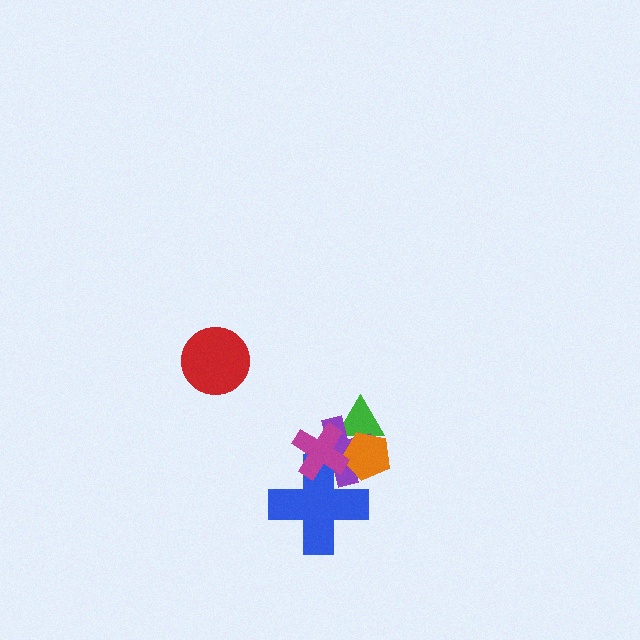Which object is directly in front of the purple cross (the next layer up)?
The blue cross is directly in front of the purple cross.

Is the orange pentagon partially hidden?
Yes, it is partially covered by another shape.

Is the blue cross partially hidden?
Yes, it is partially covered by another shape.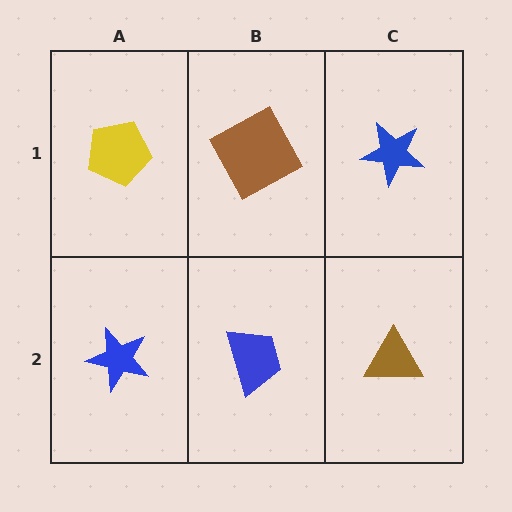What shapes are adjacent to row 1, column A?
A blue star (row 2, column A), a brown square (row 1, column B).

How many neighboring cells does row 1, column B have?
3.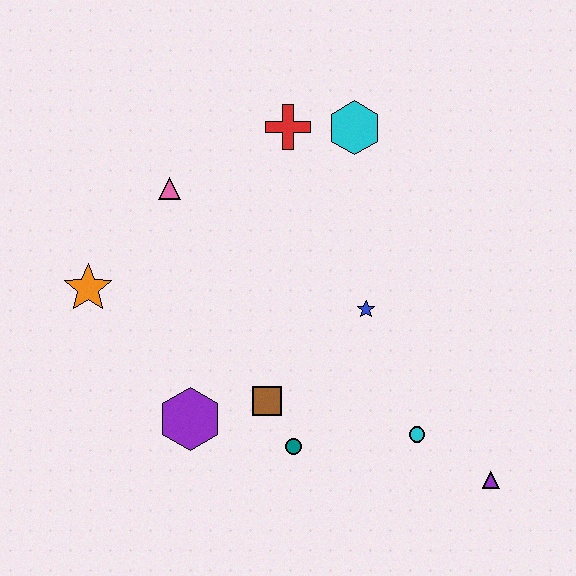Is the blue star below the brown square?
No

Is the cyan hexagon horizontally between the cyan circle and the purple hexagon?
Yes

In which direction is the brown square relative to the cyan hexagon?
The brown square is below the cyan hexagon.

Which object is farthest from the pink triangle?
The purple triangle is farthest from the pink triangle.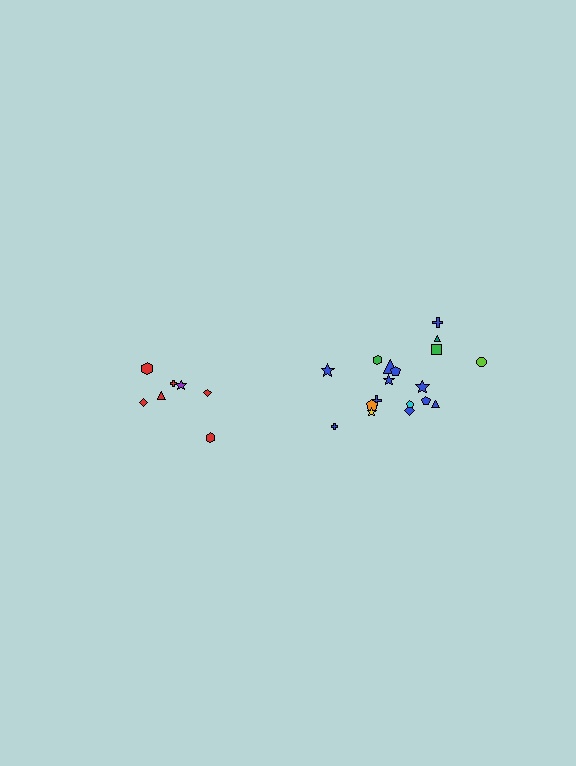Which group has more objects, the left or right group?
The right group.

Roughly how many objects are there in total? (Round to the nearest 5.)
Roughly 25 objects in total.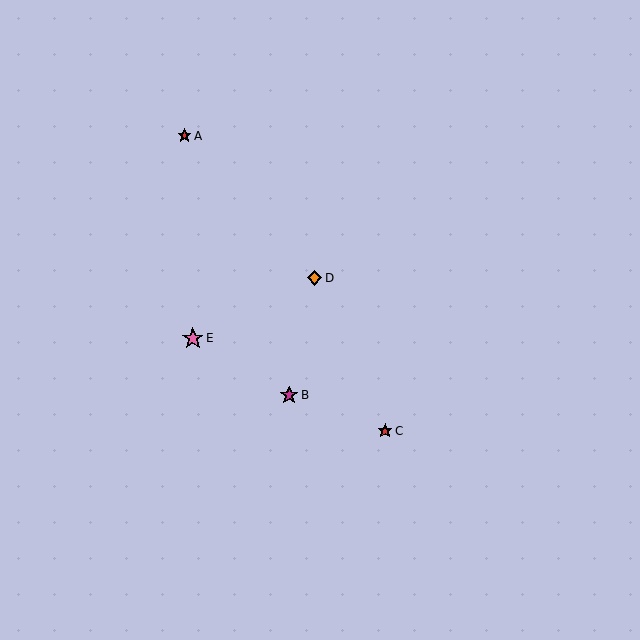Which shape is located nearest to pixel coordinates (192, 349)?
The pink star (labeled E) at (193, 338) is nearest to that location.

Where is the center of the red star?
The center of the red star is at (385, 431).